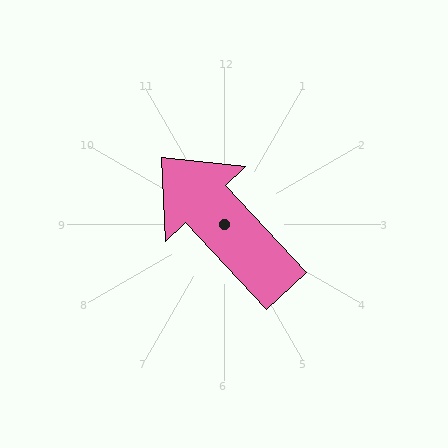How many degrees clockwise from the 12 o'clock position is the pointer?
Approximately 317 degrees.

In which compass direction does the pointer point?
Northwest.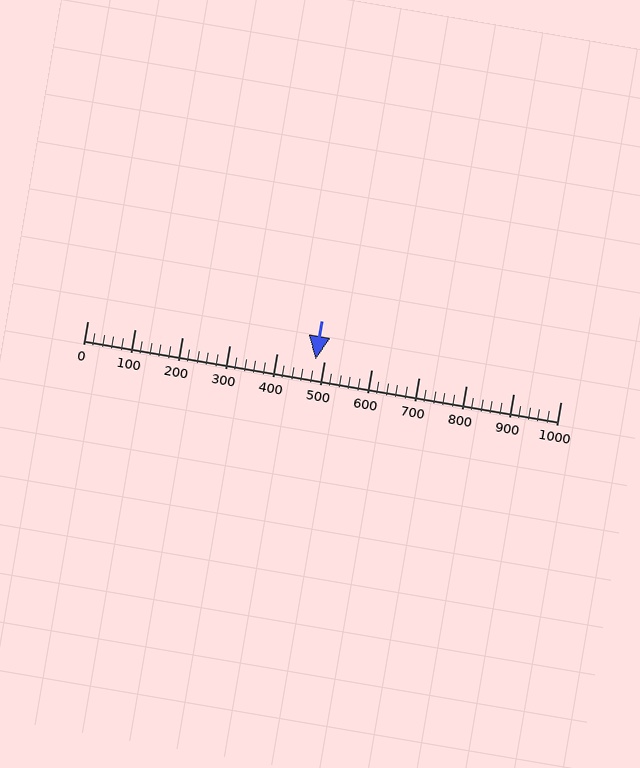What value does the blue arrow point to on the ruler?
The blue arrow points to approximately 482.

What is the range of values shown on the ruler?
The ruler shows values from 0 to 1000.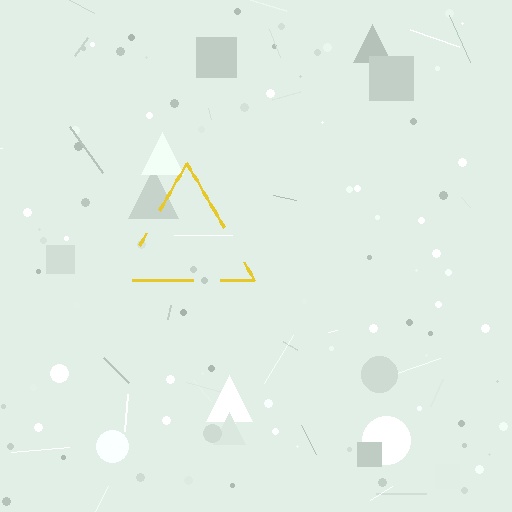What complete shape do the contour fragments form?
The contour fragments form a triangle.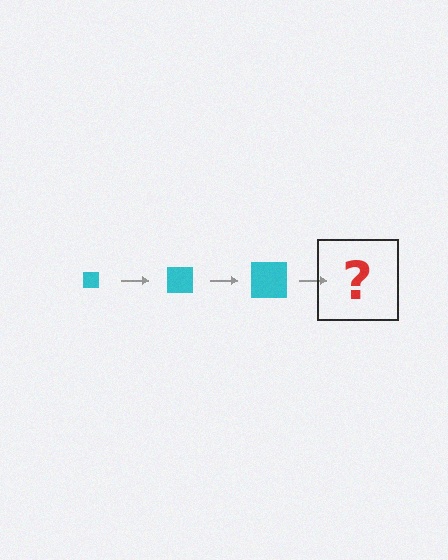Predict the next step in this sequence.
The next step is a cyan square, larger than the previous one.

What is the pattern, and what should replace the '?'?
The pattern is that the square gets progressively larger each step. The '?' should be a cyan square, larger than the previous one.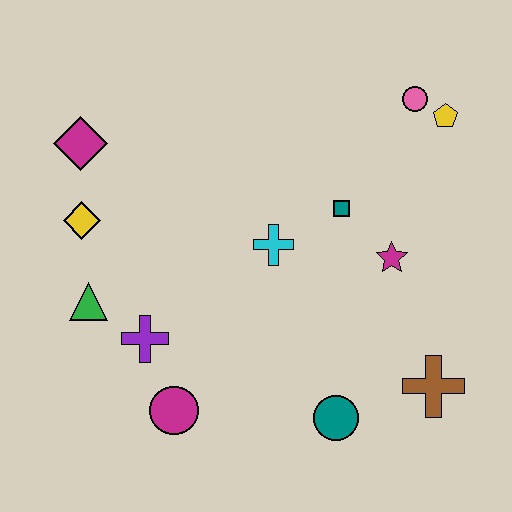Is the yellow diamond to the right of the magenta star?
No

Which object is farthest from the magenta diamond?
The brown cross is farthest from the magenta diamond.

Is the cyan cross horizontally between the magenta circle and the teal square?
Yes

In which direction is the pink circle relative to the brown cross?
The pink circle is above the brown cross.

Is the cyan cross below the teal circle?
No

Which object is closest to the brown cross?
The teal circle is closest to the brown cross.